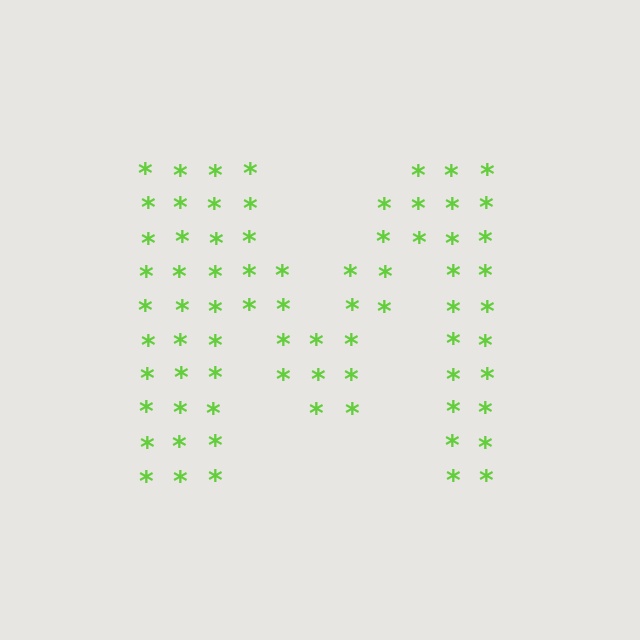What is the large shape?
The large shape is the letter M.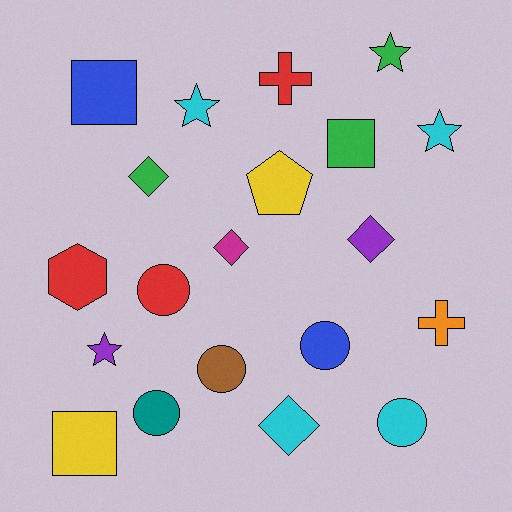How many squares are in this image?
There are 3 squares.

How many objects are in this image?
There are 20 objects.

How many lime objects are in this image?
There are no lime objects.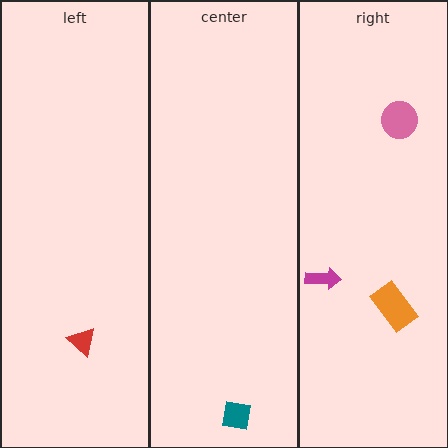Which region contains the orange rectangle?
The right region.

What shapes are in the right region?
The pink circle, the orange rectangle, the magenta arrow.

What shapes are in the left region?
The red triangle.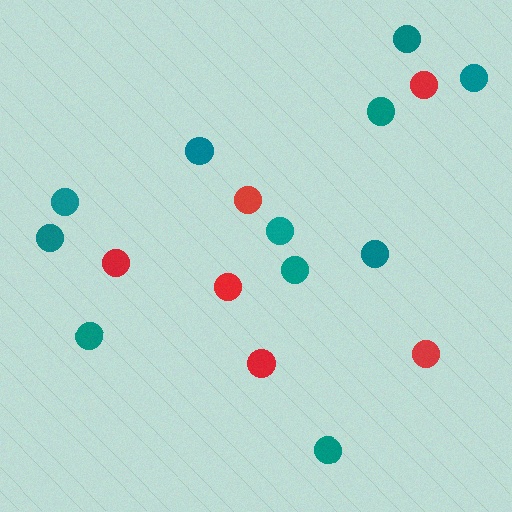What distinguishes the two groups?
There are 2 groups: one group of teal circles (11) and one group of red circles (6).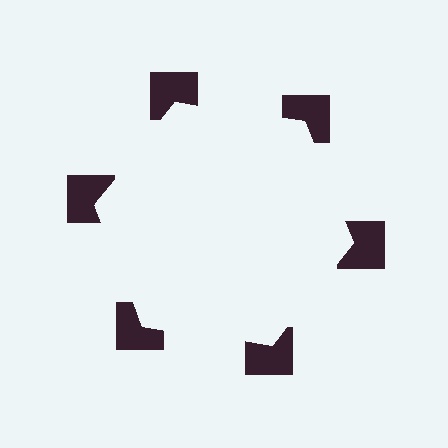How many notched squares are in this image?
There are 6 — one at each vertex of the illusory hexagon.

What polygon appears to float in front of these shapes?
An illusory hexagon — its edges are inferred from the aligned wedge cuts in the notched squares, not physically drawn.